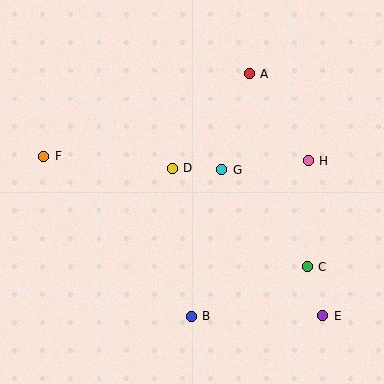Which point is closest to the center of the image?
Point D at (172, 168) is closest to the center.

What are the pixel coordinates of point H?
Point H is at (308, 161).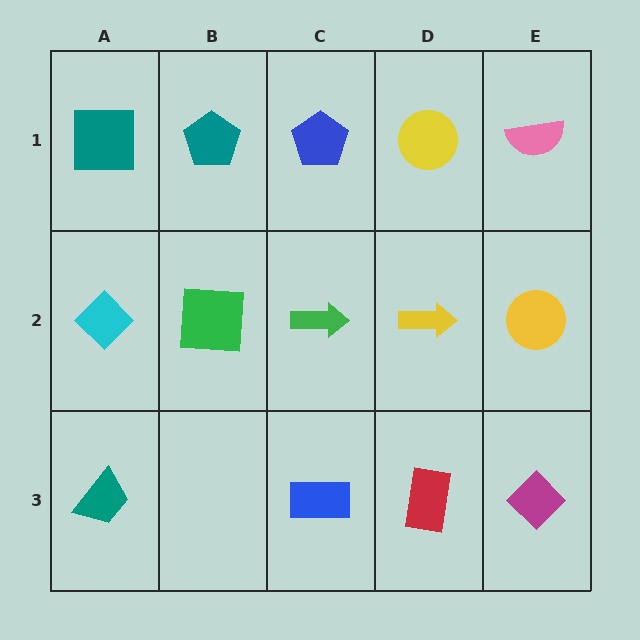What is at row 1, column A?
A teal square.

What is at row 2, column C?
A green arrow.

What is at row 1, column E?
A pink semicircle.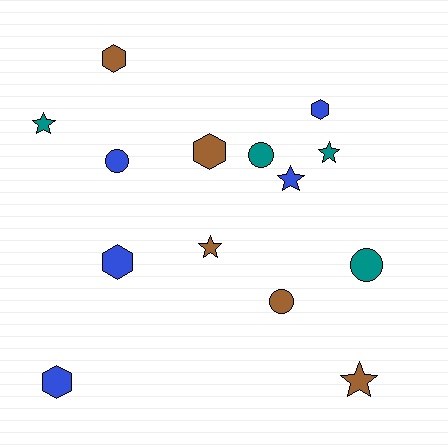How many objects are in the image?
There are 14 objects.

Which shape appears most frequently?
Hexagon, with 5 objects.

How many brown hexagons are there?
There are 2 brown hexagons.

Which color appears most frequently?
Blue, with 5 objects.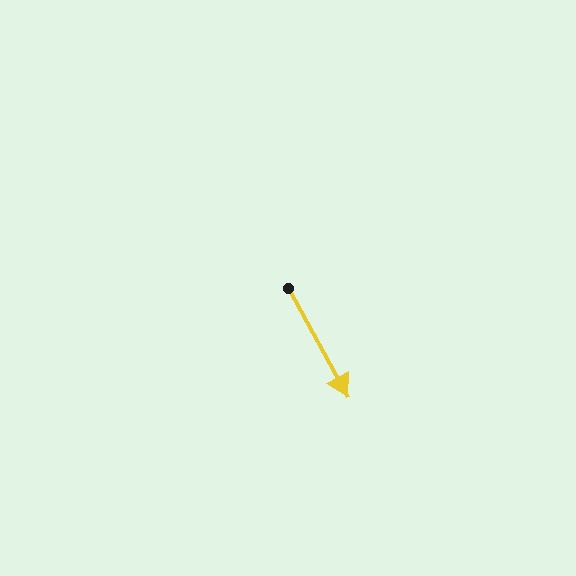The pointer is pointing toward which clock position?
Roughly 5 o'clock.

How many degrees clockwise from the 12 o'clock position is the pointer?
Approximately 151 degrees.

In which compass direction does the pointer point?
Southeast.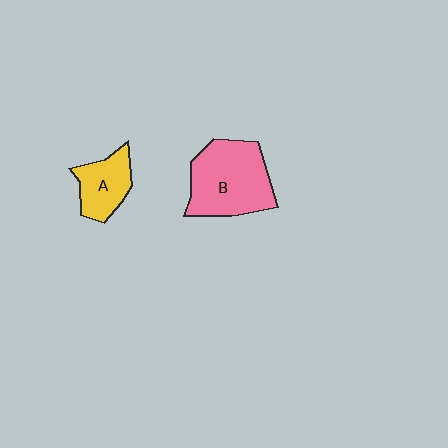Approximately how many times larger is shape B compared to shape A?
Approximately 1.9 times.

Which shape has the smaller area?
Shape A (yellow).